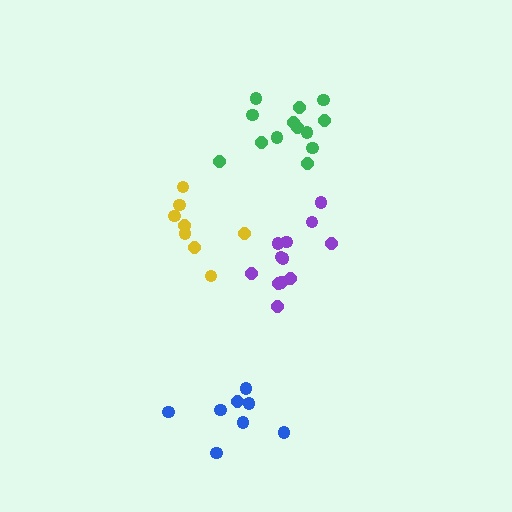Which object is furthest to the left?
The yellow cluster is leftmost.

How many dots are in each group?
Group 1: 8 dots, Group 2: 13 dots, Group 3: 8 dots, Group 4: 12 dots (41 total).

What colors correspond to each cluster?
The clusters are colored: blue, green, yellow, purple.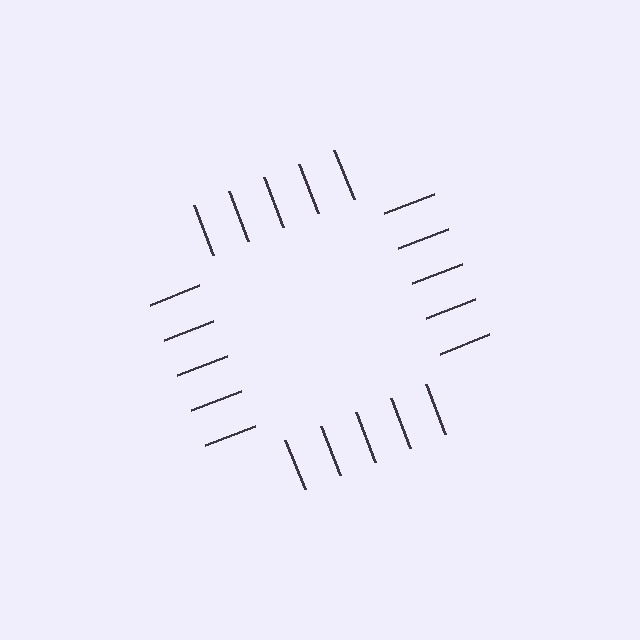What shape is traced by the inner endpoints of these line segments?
An illusory square — the line segments terminate on its edges but no continuous stroke is drawn.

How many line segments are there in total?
20 — 5 along each of the 4 edges.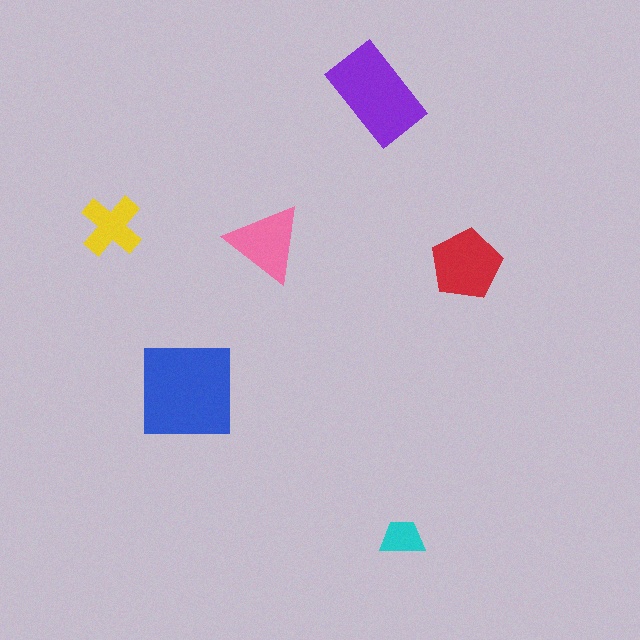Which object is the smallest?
The cyan trapezoid.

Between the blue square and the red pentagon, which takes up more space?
The blue square.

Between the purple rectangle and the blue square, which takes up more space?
The blue square.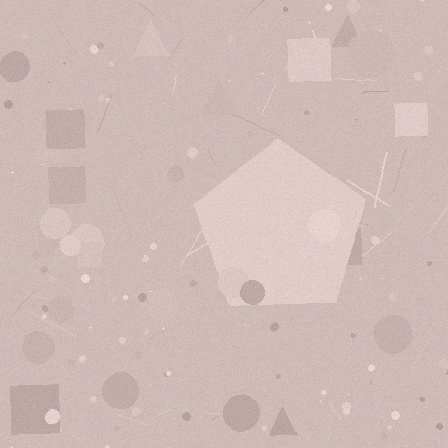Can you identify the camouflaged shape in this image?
The camouflaged shape is a pentagon.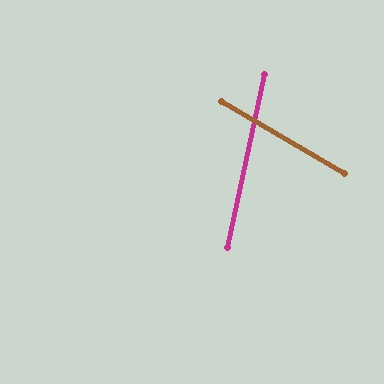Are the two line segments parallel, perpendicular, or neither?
Neither parallel nor perpendicular — they differ by about 71°.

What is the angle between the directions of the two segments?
Approximately 71 degrees.